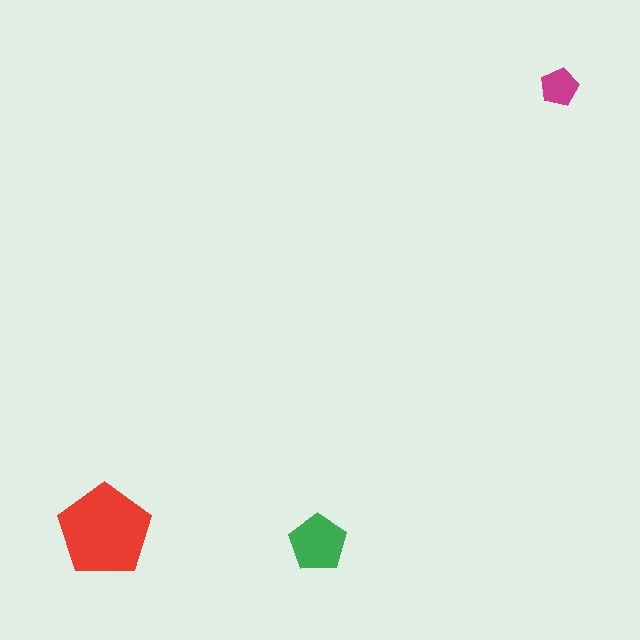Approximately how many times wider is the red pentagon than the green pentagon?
About 1.5 times wider.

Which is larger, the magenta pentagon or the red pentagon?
The red one.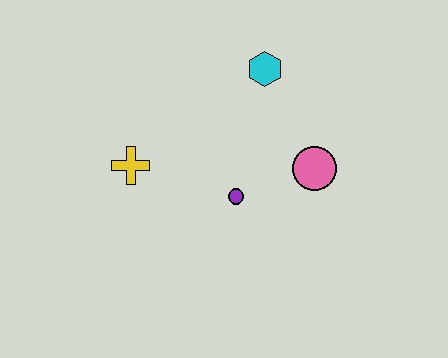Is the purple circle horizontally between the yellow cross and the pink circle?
Yes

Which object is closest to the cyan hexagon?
The pink circle is closest to the cyan hexagon.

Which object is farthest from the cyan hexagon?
The yellow cross is farthest from the cyan hexagon.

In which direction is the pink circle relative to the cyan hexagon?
The pink circle is below the cyan hexagon.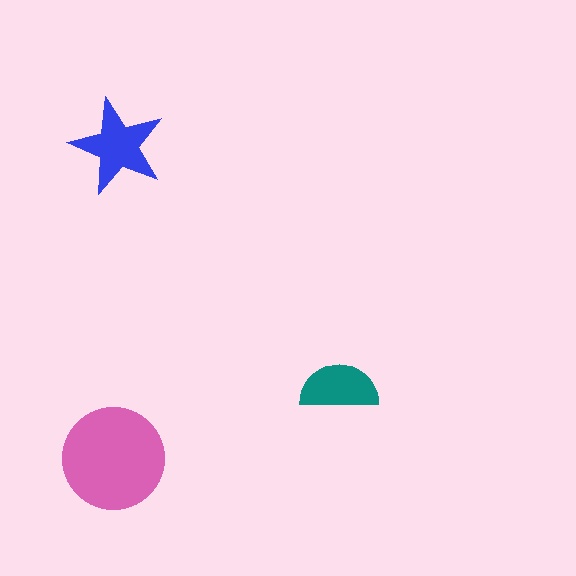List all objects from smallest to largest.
The teal semicircle, the blue star, the pink circle.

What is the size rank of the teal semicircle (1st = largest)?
3rd.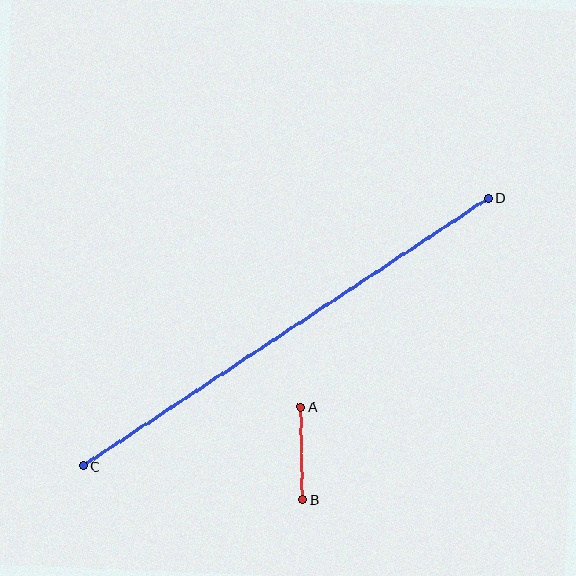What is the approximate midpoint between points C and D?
The midpoint is at approximately (286, 332) pixels.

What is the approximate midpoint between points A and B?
The midpoint is at approximately (302, 453) pixels.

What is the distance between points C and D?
The distance is approximately 485 pixels.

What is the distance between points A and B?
The distance is approximately 93 pixels.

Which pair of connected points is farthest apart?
Points C and D are farthest apart.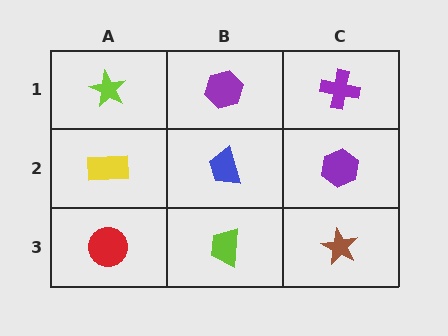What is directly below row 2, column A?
A red circle.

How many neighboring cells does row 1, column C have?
2.